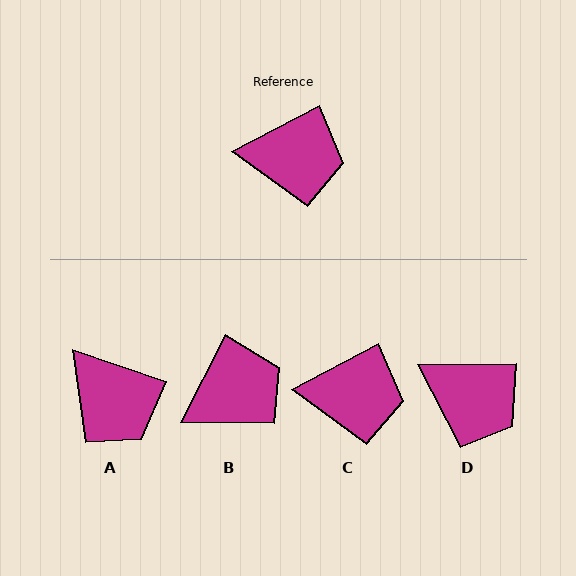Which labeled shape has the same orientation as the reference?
C.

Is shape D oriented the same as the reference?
No, it is off by about 27 degrees.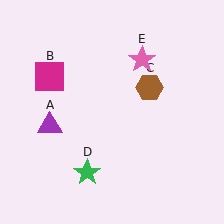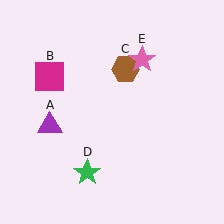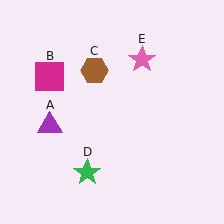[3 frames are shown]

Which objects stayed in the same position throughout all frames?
Purple triangle (object A) and magenta square (object B) and green star (object D) and pink star (object E) remained stationary.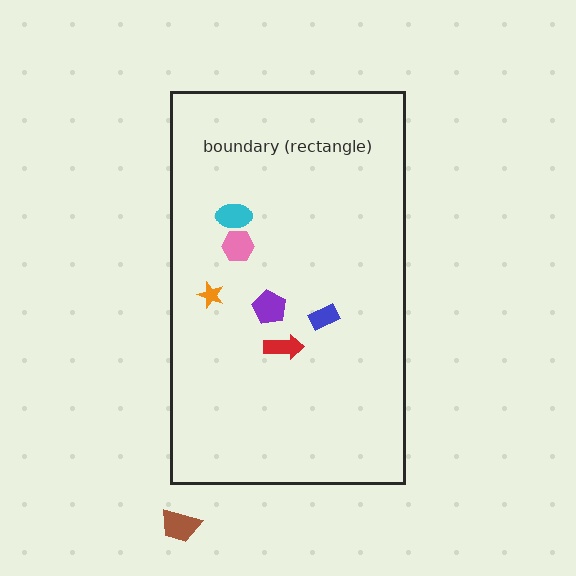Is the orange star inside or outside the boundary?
Inside.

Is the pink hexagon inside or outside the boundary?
Inside.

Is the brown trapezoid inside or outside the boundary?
Outside.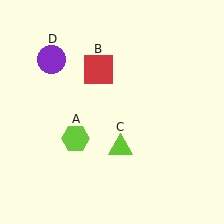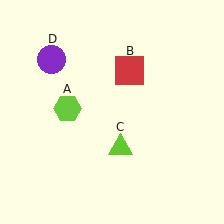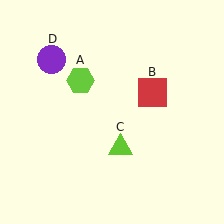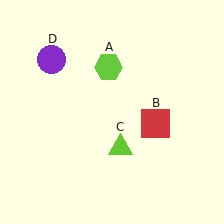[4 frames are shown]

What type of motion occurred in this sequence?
The lime hexagon (object A), red square (object B) rotated clockwise around the center of the scene.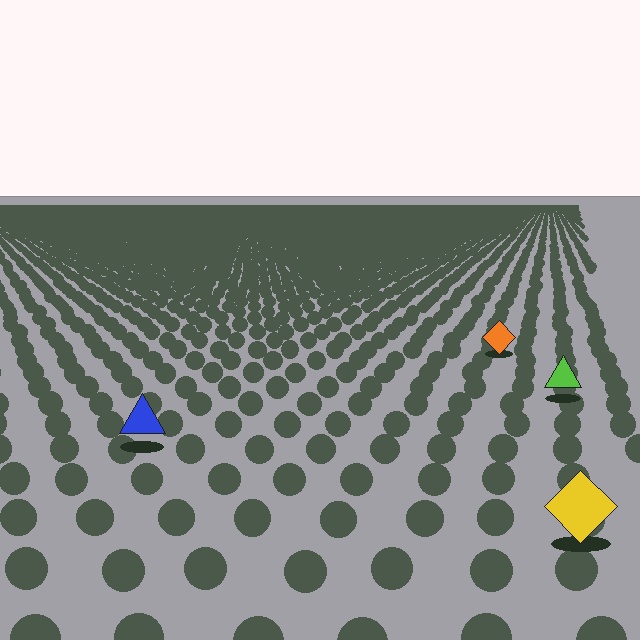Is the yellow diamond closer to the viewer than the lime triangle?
Yes. The yellow diamond is closer — you can tell from the texture gradient: the ground texture is coarser near it.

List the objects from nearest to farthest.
From nearest to farthest: the yellow diamond, the blue triangle, the lime triangle, the orange diamond.